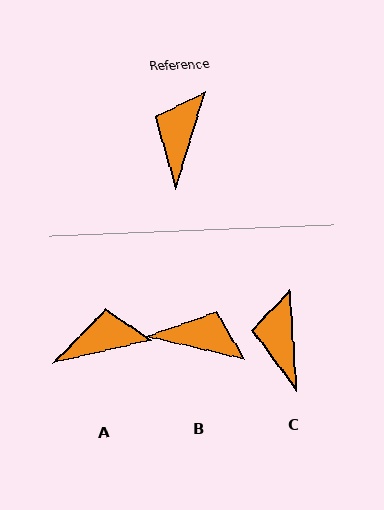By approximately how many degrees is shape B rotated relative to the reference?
Approximately 86 degrees clockwise.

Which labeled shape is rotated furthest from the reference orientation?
B, about 86 degrees away.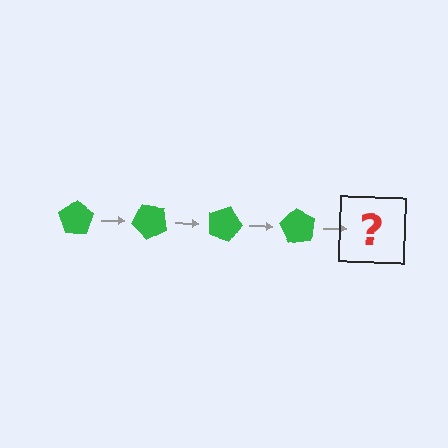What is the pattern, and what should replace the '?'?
The pattern is that the pentagon rotates 45 degrees each step. The '?' should be a green pentagon rotated 180 degrees.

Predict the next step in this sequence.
The next step is a green pentagon rotated 180 degrees.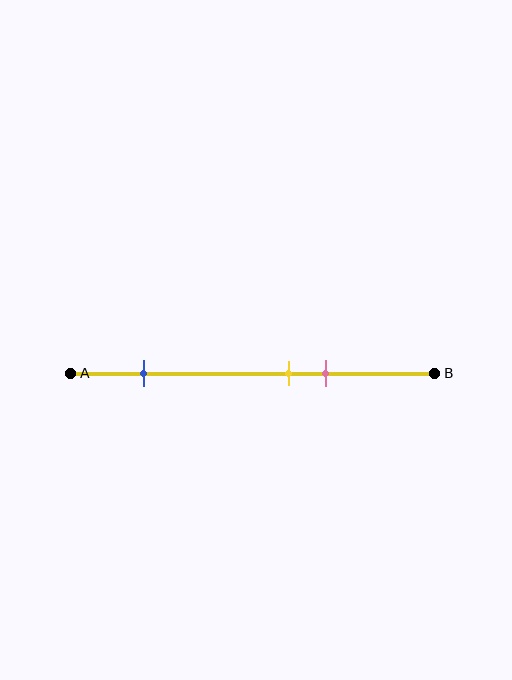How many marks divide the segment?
There are 3 marks dividing the segment.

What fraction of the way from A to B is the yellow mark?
The yellow mark is approximately 60% (0.6) of the way from A to B.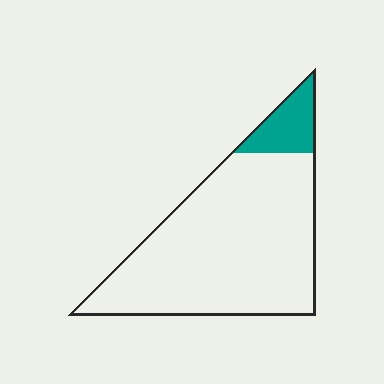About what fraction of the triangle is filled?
About one eighth (1/8).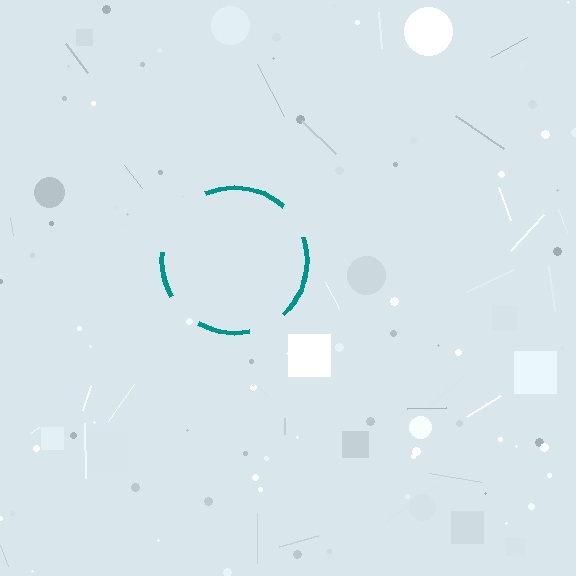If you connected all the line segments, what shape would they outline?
They would outline a circle.